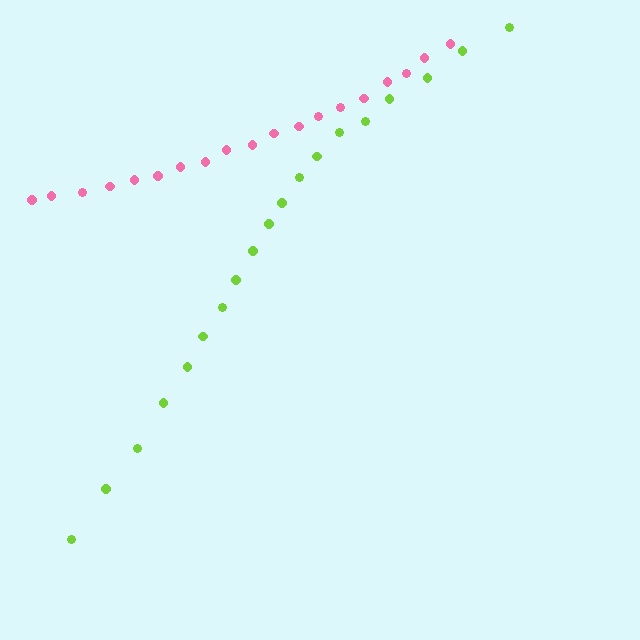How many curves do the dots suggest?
There are 2 distinct paths.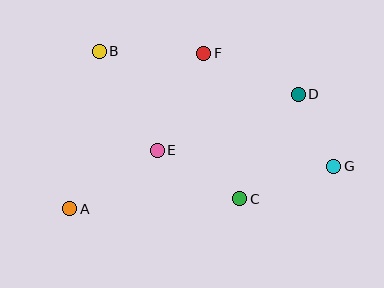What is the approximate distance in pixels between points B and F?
The distance between B and F is approximately 104 pixels.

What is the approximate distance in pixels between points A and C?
The distance between A and C is approximately 170 pixels.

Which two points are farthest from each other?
Points A and G are farthest from each other.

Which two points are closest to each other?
Points D and G are closest to each other.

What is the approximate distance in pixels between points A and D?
The distance between A and D is approximately 256 pixels.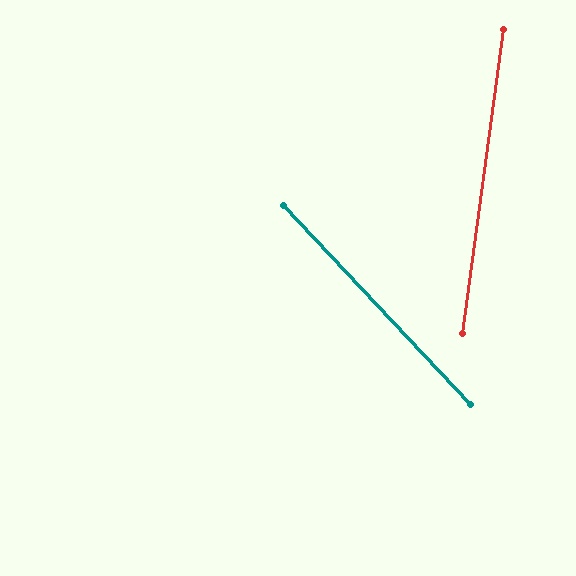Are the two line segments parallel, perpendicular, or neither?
Neither parallel nor perpendicular — they differ by about 51°.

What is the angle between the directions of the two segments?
Approximately 51 degrees.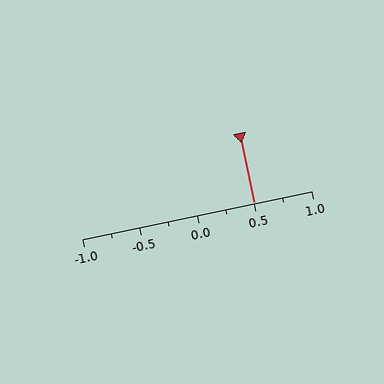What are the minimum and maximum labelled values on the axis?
The axis runs from -1.0 to 1.0.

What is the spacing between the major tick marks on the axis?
The major ticks are spaced 0.5 apart.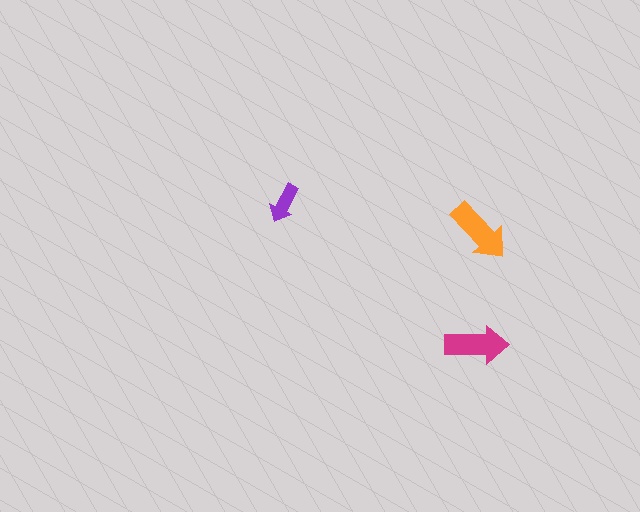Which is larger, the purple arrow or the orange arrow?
The orange one.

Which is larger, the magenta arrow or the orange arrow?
The orange one.